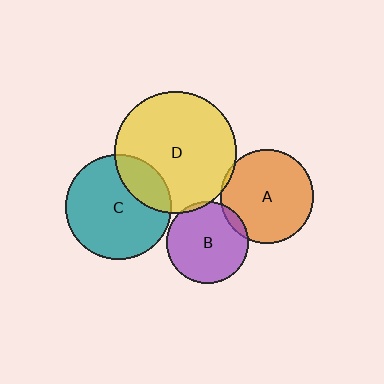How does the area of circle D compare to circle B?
Approximately 2.2 times.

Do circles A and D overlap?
Yes.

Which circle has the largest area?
Circle D (yellow).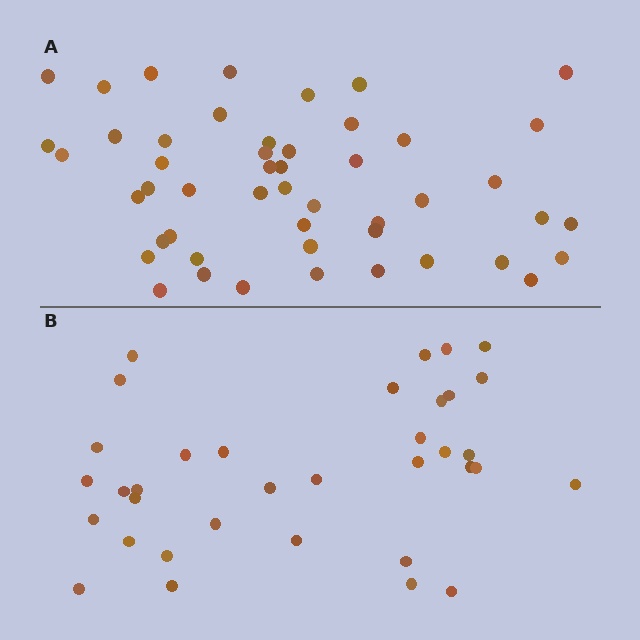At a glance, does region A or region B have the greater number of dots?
Region A (the top region) has more dots.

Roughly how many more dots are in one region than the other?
Region A has approximately 15 more dots than region B.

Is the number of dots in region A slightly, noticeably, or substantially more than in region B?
Region A has noticeably more, but not dramatically so. The ratio is roughly 1.4 to 1.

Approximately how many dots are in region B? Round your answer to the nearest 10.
About 40 dots. (The exact count is 35, which rounds to 40.)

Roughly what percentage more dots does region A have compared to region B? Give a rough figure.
About 40% more.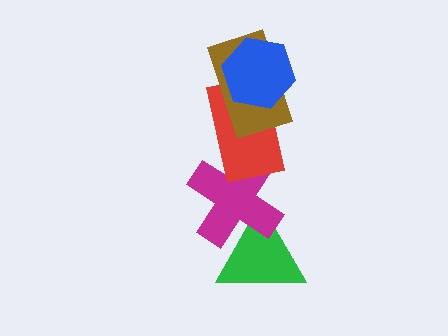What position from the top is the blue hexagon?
The blue hexagon is 1st from the top.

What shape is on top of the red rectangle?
The brown rectangle is on top of the red rectangle.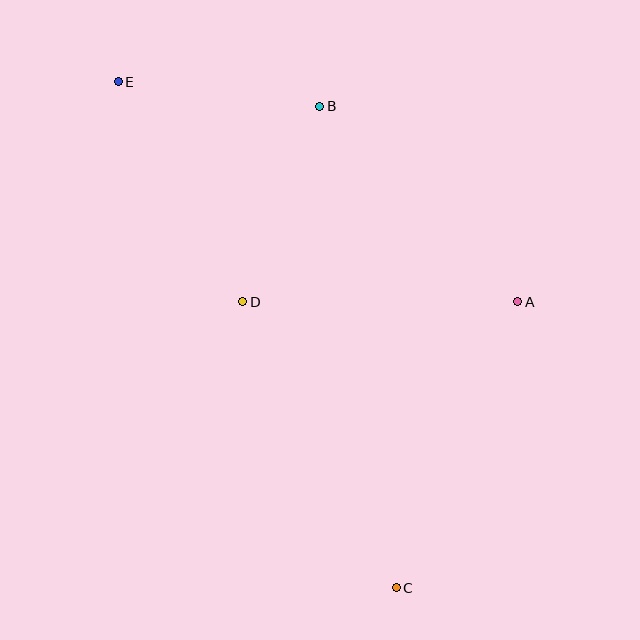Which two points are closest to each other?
Points B and E are closest to each other.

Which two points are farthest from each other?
Points C and E are farthest from each other.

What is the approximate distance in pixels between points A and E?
The distance between A and E is approximately 456 pixels.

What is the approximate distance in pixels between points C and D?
The distance between C and D is approximately 325 pixels.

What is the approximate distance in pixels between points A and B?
The distance between A and B is approximately 278 pixels.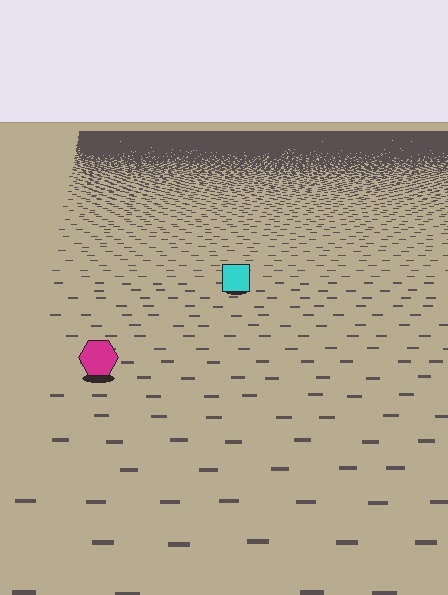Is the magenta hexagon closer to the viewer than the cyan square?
Yes. The magenta hexagon is closer — you can tell from the texture gradient: the ground texture is coarser near it.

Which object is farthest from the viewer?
The cyan square is farthest from the viewer. It appears smaller and the ground texture around it is denser.